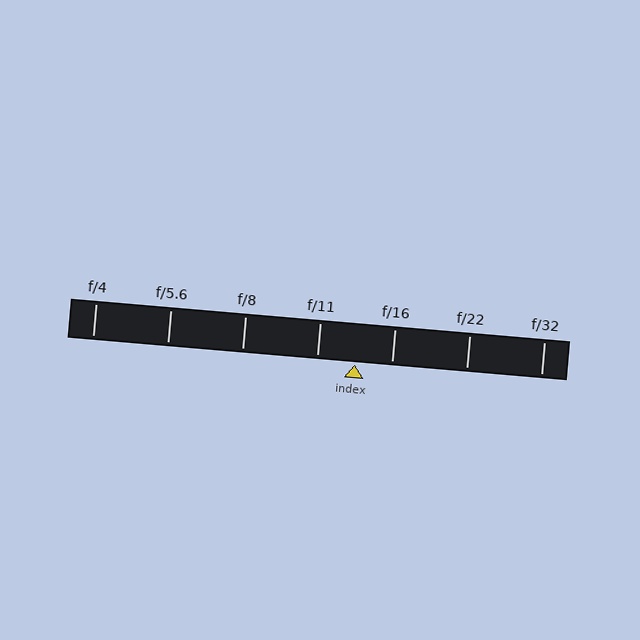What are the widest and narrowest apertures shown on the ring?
The widest aperture shown is f/4 and the narrowest is f/32.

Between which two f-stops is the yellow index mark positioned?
The index mark is between f/11 and f/16.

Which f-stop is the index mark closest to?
The index mark is closest to f/16.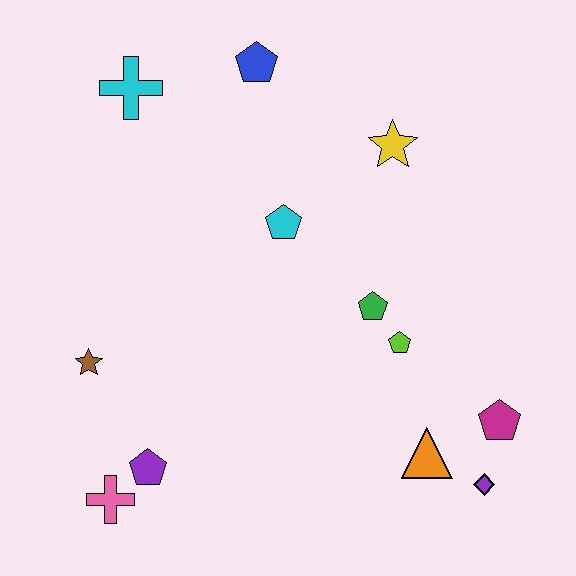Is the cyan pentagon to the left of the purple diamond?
Yes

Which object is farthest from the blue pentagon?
The purple diamond is farthest from the blue pentagon.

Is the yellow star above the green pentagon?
Yes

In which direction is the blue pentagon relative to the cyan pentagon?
The blue pentagon is above the cyan pentagon.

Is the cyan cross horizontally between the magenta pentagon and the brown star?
Yes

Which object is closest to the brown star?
The purple pentagon is closest to the brown star.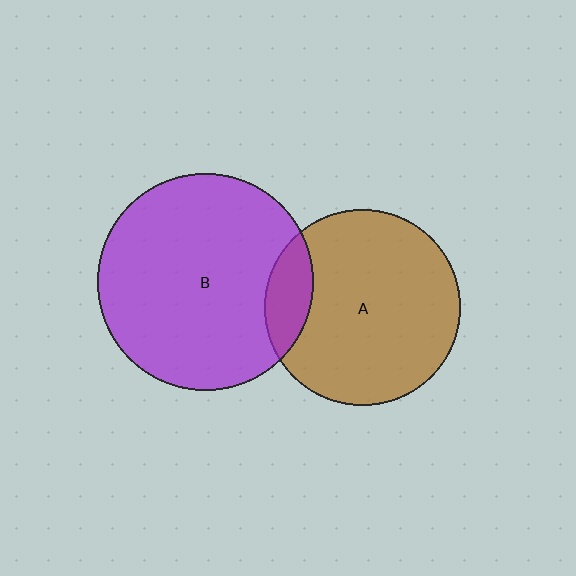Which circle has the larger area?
Circle B (purple).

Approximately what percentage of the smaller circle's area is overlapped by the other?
Approximately 15%.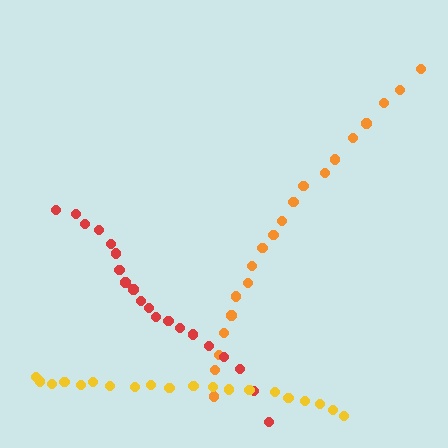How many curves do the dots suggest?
There are 3 distinct paths.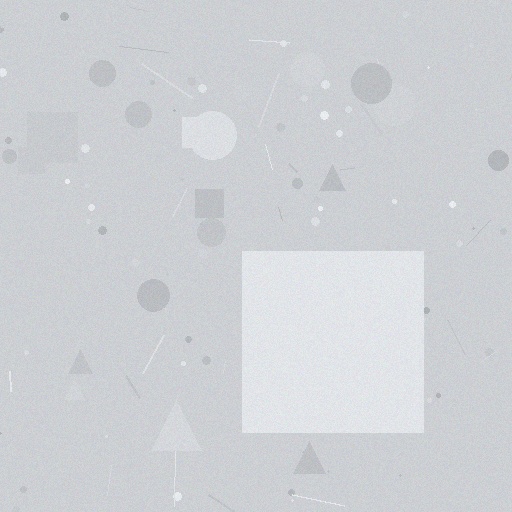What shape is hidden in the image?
A square is hidden in the image.